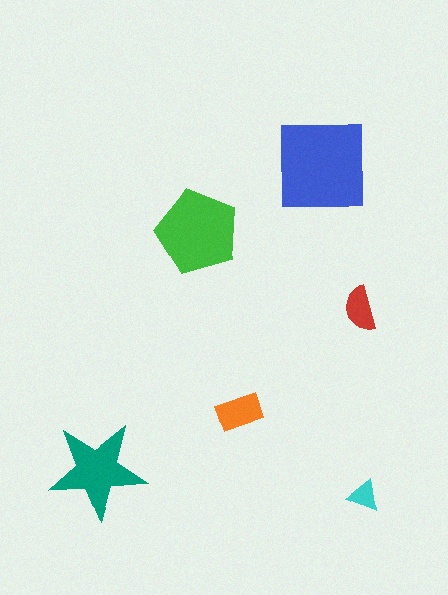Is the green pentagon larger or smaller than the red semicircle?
Larger.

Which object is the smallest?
The cyan triangle.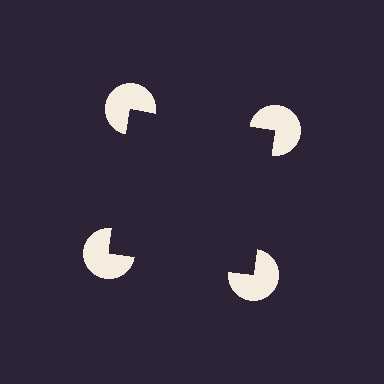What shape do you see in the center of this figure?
An illusory square — its edges are inferred from the aligned wedge cuts in the pac-man discs, not physically drawn.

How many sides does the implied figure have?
4 sides.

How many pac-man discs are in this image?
There are 4 — one at each vertex of the illusory square.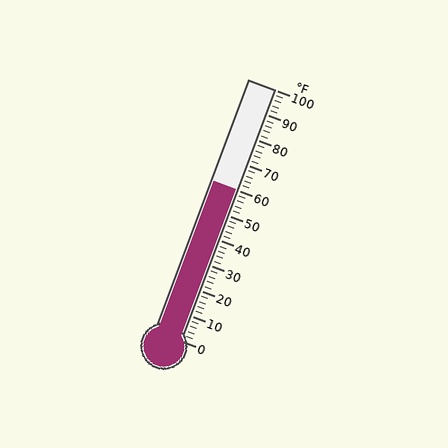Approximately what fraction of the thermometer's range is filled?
The thermometer is filled to approximately 60% of its range.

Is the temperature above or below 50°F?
The temperature is above 50°F.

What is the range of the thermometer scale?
The thermometer scale ranges from 0°F to 100°F.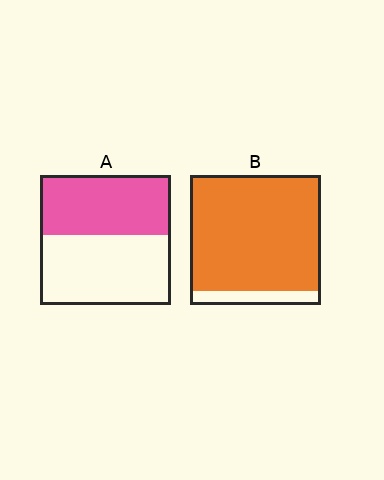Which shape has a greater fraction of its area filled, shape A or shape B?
Shape B.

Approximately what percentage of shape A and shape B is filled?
A is approximately 45% and B is approximately 90%.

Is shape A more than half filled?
Roughly half.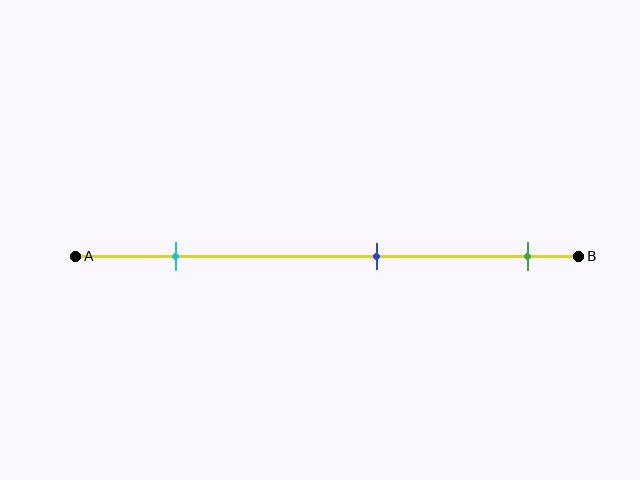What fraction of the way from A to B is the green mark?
The green mark is approximately 90% (0.9) of the way from A to B.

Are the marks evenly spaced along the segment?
Yes, the marks are approximately evenly spaced.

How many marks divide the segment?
There are 3 marks dividing the segment.